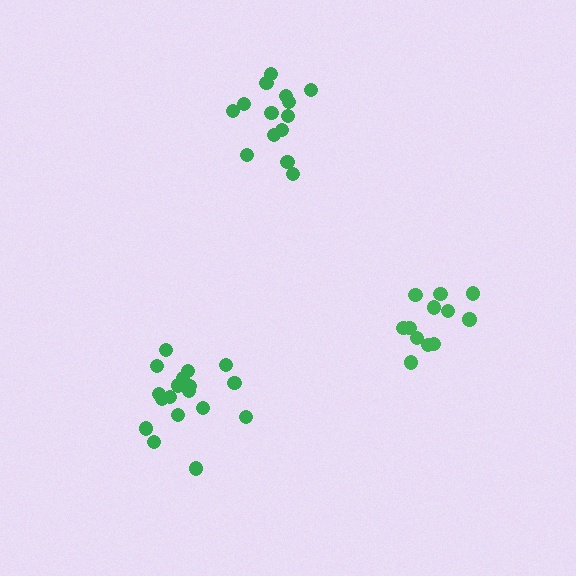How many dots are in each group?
Group 1: 12 dots, Group 2: 14 dots, Group 3: 18 dots (44 total).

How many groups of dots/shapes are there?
There are 3 groups.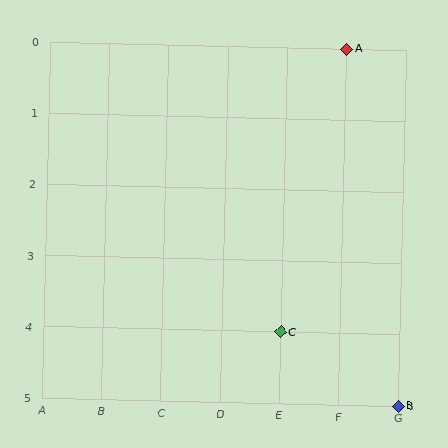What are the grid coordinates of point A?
Point A is at grid coordinates (F, 0).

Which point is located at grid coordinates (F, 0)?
Point A is at (F, 0).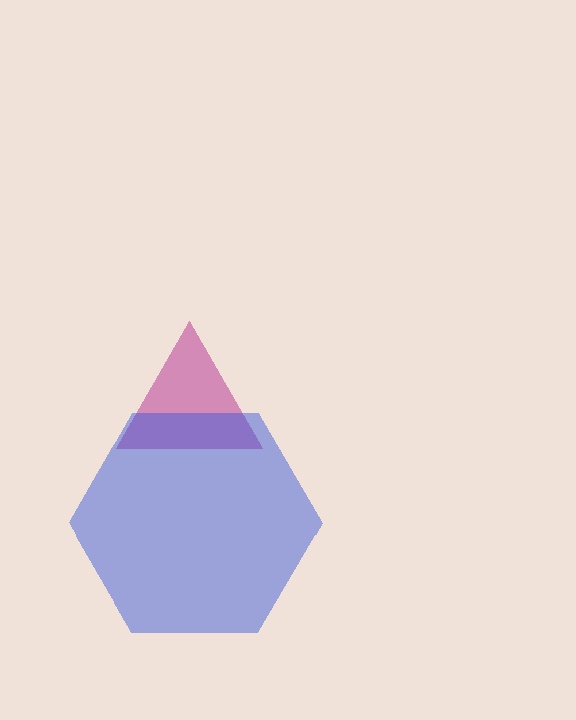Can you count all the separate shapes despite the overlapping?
Yes, there are 2 separate shapes.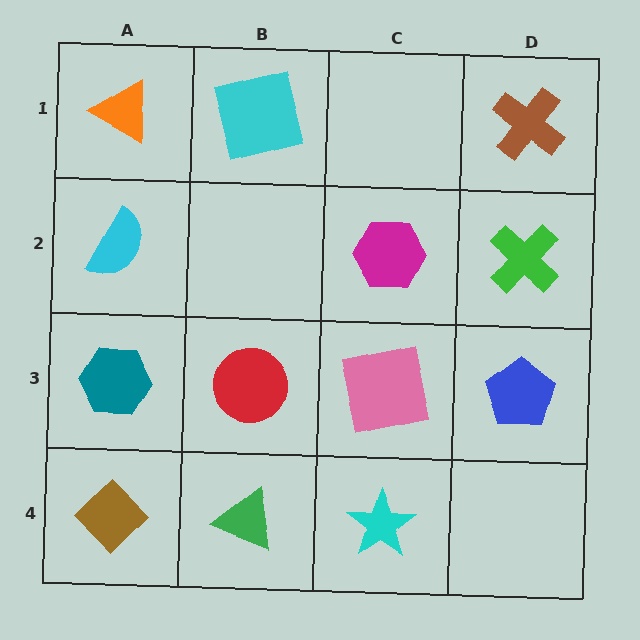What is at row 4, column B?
A green triangle.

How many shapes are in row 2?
3 shapes.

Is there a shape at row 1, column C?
No, that cell is empty.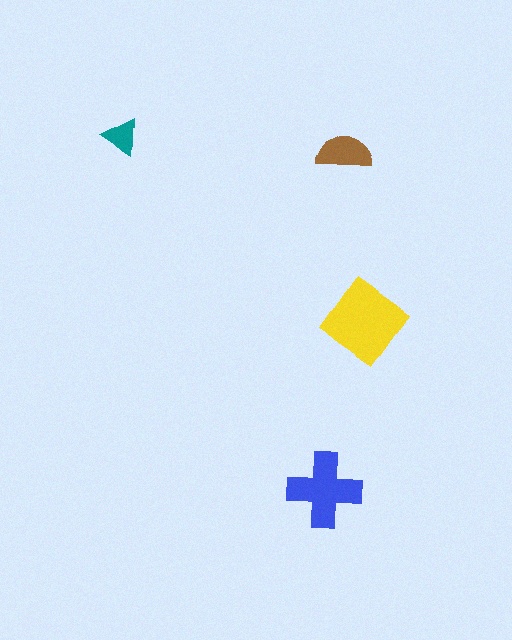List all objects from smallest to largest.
The teal triangle, the brown semicircle, the blue cross, the yellow diamond.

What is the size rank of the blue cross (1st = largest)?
2nd.